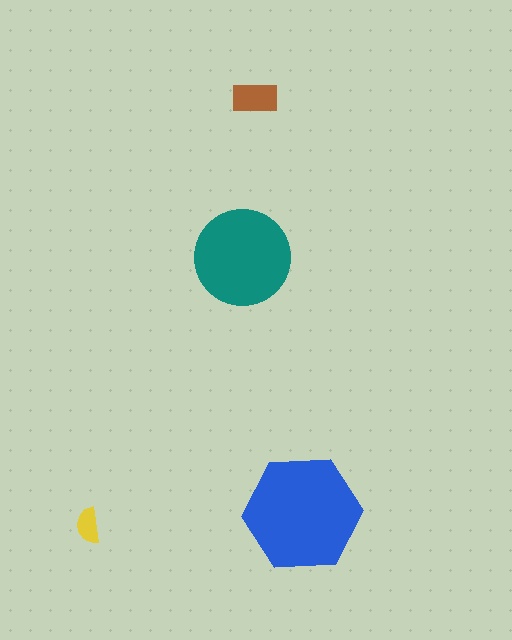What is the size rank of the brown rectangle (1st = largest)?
3rd.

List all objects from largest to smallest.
The blue hexagon, the teal circle, the brown rectangle, the yellow semicircle.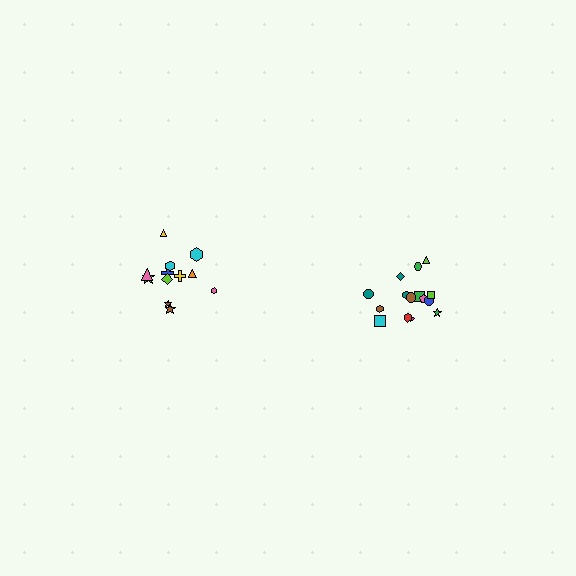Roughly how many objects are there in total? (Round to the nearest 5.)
Roughly 25 objects in total.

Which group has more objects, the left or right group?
The right group.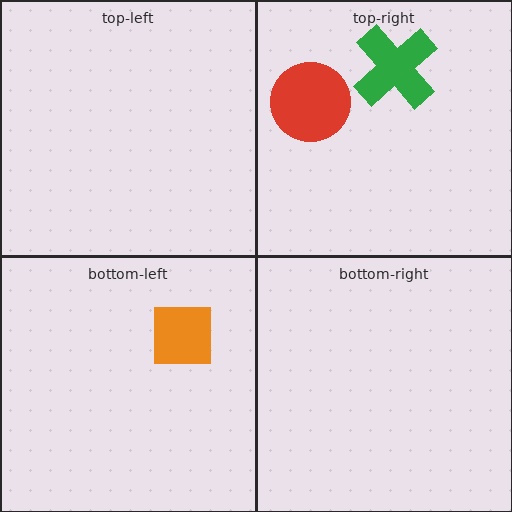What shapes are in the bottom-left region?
The orange square.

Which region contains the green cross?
The top-right region.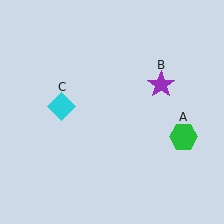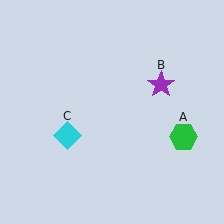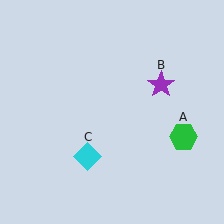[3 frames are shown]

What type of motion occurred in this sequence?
The cyan diamond (object C) rotated counterclockwise around the center of the scene.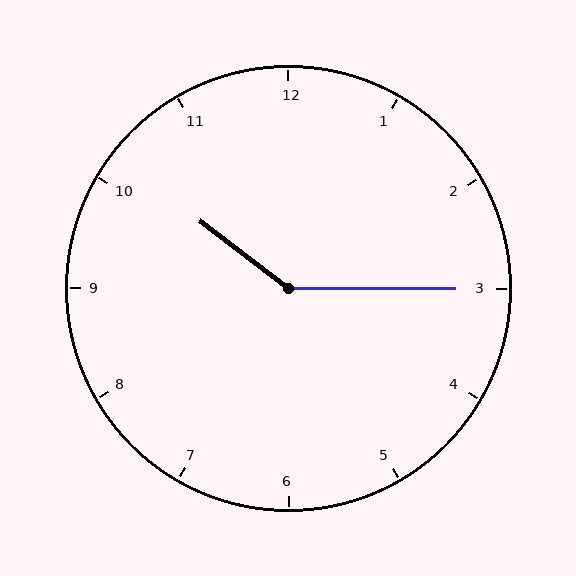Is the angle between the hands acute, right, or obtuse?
It is obtuse.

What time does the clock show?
10:15.